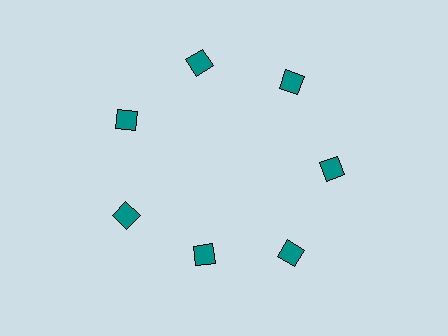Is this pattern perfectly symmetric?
No. The 7 teal diamonds are arranged in a ring, but one element near the 6 o'clock position is pulled inward toward the center, breaking the 7-fold rotational symmetry.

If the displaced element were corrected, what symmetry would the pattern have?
It would have 7-fold rotational symmetry — the pattern would map onto itself every 51 degrees.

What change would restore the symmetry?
The symmetry would be restored by moving it outward, back onto the ring so that all 7 diamonds sit at equal angles and equal distance from the center.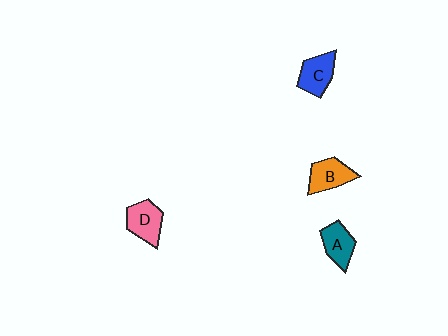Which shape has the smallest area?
Shape A (teal).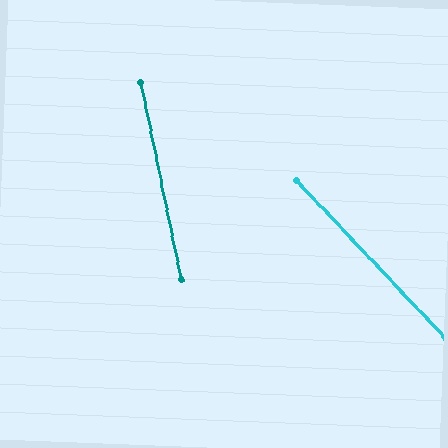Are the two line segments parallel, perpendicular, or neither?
Neither parallel nor perpendicular — they differ by about 32°.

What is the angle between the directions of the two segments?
Approximately 32 degrees.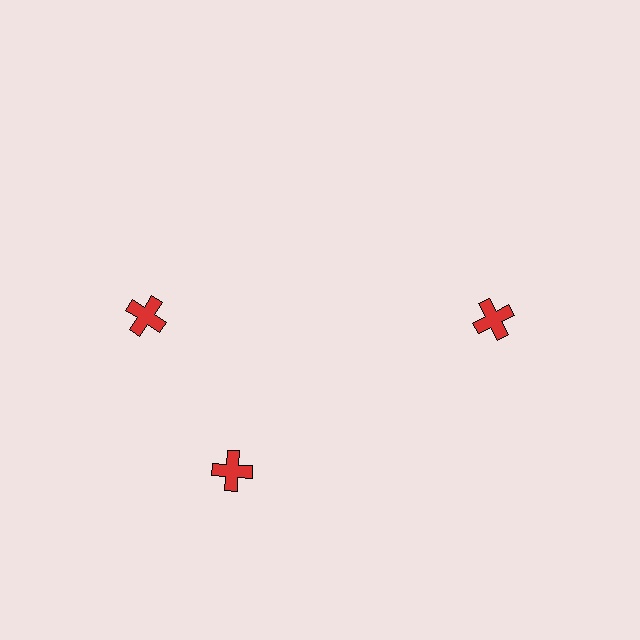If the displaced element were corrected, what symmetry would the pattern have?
It would have 3-fold rotational symmetry — the pattern would map onto itself every 120 degrees.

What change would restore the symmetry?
The symmetry would be restored by rotating it back into even spacing with its neighbors so that all 3 crosses sit at equal angles and equal distance from the center.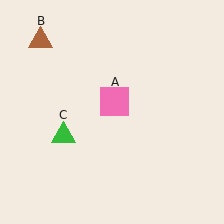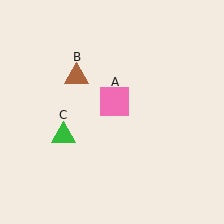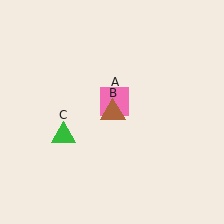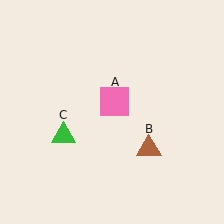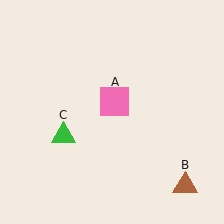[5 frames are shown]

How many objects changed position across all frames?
1 object changed position: brown triangle (object B).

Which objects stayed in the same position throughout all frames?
Pink square (object A) and green triangle (object C) remained stationary.